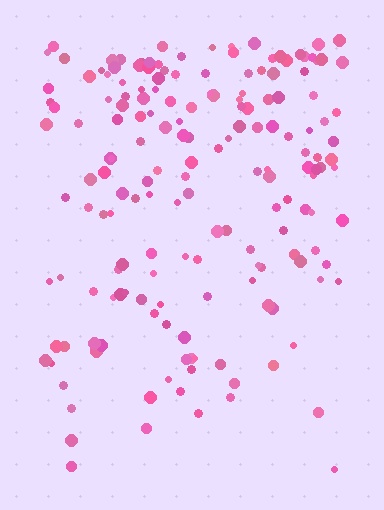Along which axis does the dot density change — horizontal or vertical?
Vertical.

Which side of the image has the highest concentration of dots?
The top.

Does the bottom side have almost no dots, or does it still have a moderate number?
Still a moderate number, just noticeably fewer than the top.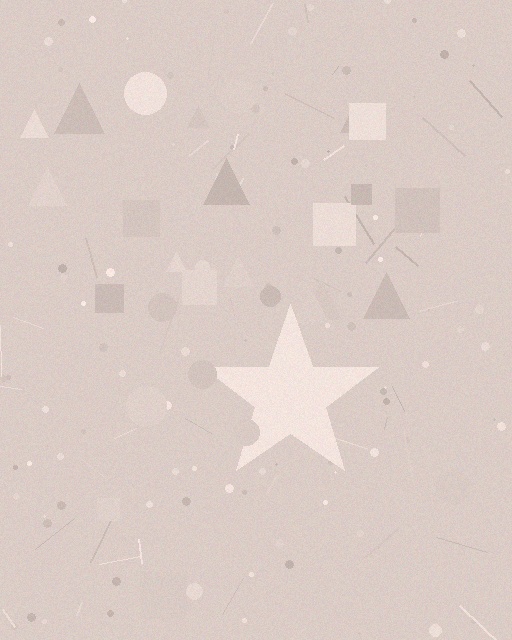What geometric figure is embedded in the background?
A star is embedded in the background.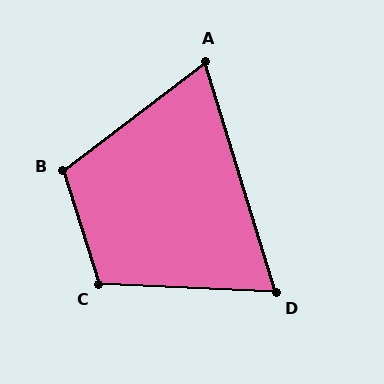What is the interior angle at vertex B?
Approximately 110 degrees (obtuse).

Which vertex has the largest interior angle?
C, at approximately 110 degrees.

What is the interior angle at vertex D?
Approximately 70 degrees (acute).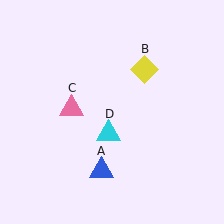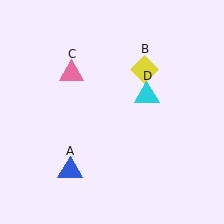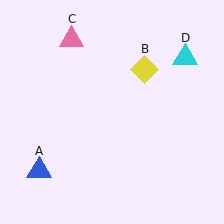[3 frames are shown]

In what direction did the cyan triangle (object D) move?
The cyan triangle (object D) moved up and to the right.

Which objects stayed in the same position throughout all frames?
Yellow diamond (object B) remained stationary.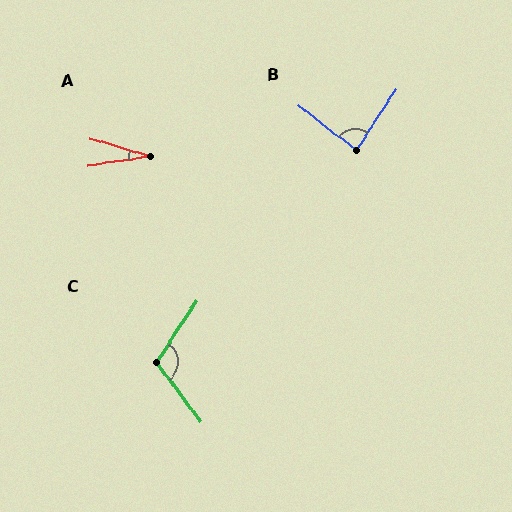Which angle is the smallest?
A, at approximately 25 degrees.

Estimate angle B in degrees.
Approximately 85 degrees.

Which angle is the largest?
C, at approximately 109 degrees.